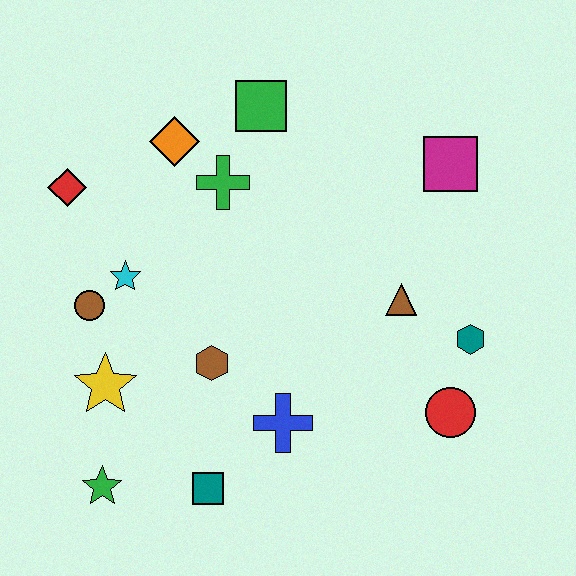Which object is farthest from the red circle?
The red diamond is farthest from the red circle.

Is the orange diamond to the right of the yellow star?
Yes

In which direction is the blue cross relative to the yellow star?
The blue cross is to the right of the yellow star.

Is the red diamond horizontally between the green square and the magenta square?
No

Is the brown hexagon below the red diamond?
Yes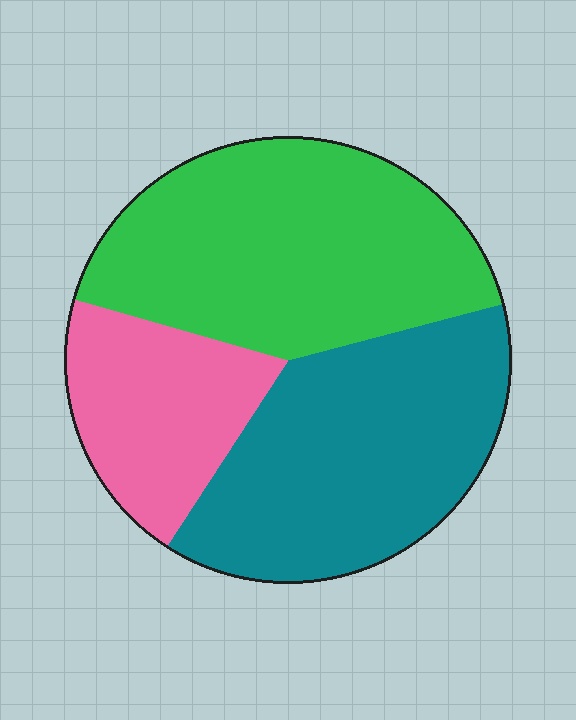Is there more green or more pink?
Green.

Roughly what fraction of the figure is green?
Green covers 42% of the figure.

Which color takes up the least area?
Pink, at roughly 20%.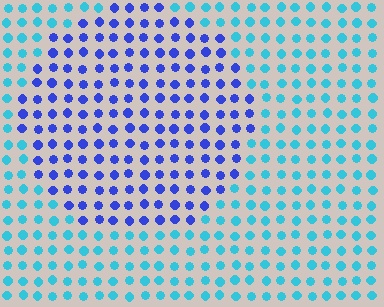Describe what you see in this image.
The image is filled with small cyan elements in a uniform arrangement. A circle-shaped region is visible where the elements are tinted to a slightly different hue, forming a subtle color boundary.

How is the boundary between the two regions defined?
The boundary is defined purely by a slight shift in hue (about 47 degrees). Spacing, size, and orientation are identical on both sides.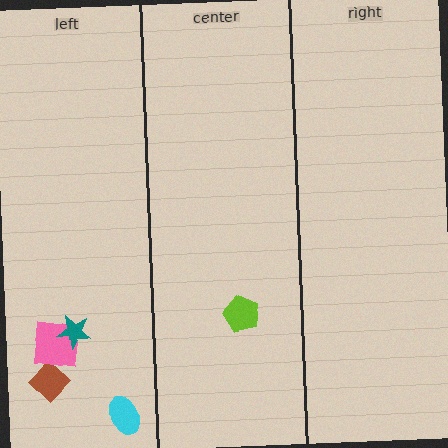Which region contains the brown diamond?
The left region.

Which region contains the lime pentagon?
The center region.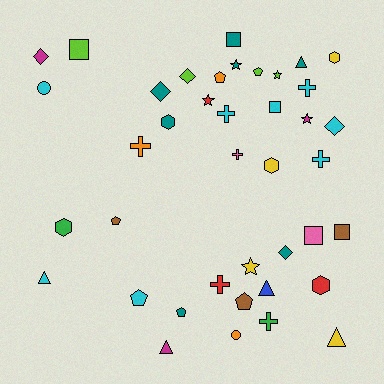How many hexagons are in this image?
There are 5 hexagons.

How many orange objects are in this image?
There are 3 orange objects.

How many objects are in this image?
There are 40 objects.